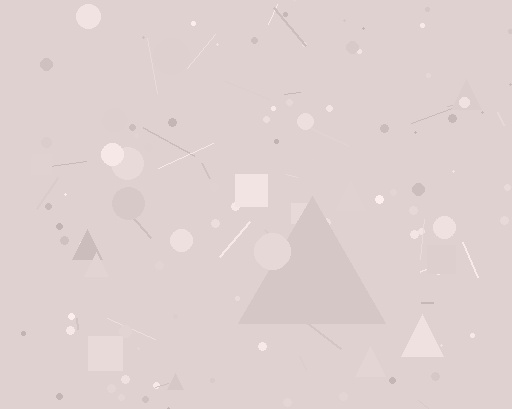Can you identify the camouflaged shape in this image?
The camouflaged shape is a triangle.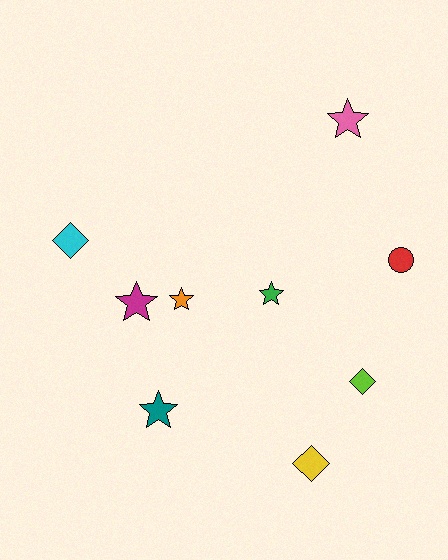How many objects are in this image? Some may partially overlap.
There are 9 objects.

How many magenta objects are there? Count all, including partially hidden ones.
There is 1 magenta object.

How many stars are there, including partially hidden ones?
There are 5 stars.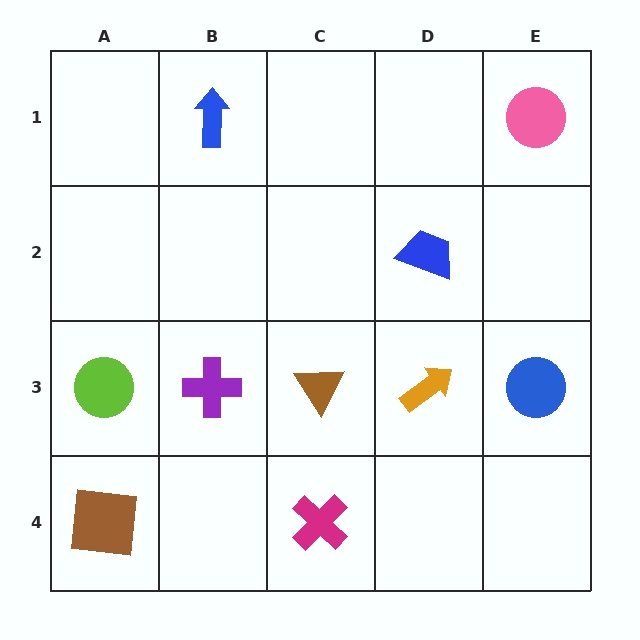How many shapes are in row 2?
1 shape.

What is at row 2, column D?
A blue trapezoid.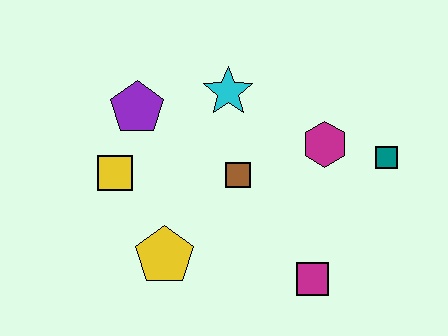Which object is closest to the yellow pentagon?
The yellow square is closest to the yellow pentagon.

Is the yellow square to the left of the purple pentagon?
Yes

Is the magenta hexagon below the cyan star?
Yes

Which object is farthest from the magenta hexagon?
The yellow square is farthest from the magenta hexagon.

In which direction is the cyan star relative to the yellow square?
The cyan star is to the right of the yellow square.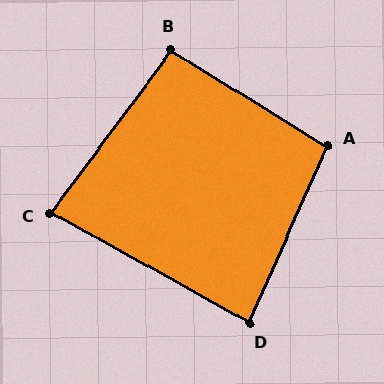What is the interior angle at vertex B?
Approximately 95 degrees (obtuse).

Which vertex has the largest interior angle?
A, at approximately 98 degrees.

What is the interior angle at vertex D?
Approximately 85 degrees (acute).